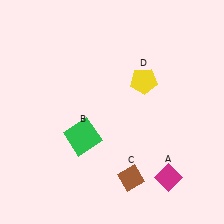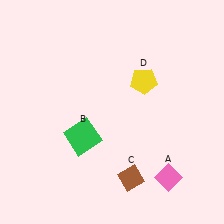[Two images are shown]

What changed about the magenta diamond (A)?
In Image 1, A is magenta. In Image 2, it changed to pink.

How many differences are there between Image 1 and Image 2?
There is 1 difference between the two images.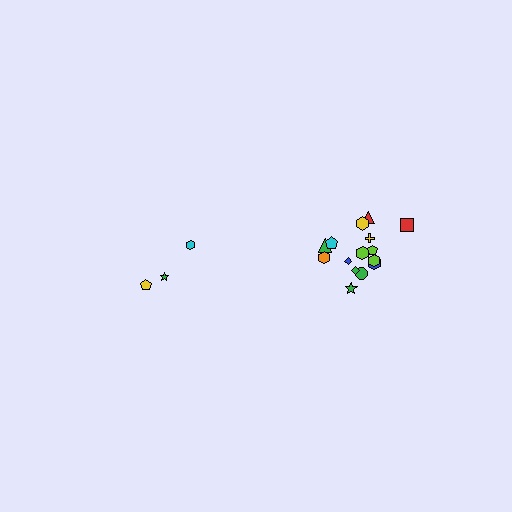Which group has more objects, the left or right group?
The right group.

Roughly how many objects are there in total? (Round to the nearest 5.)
Roughly 20 objects in total.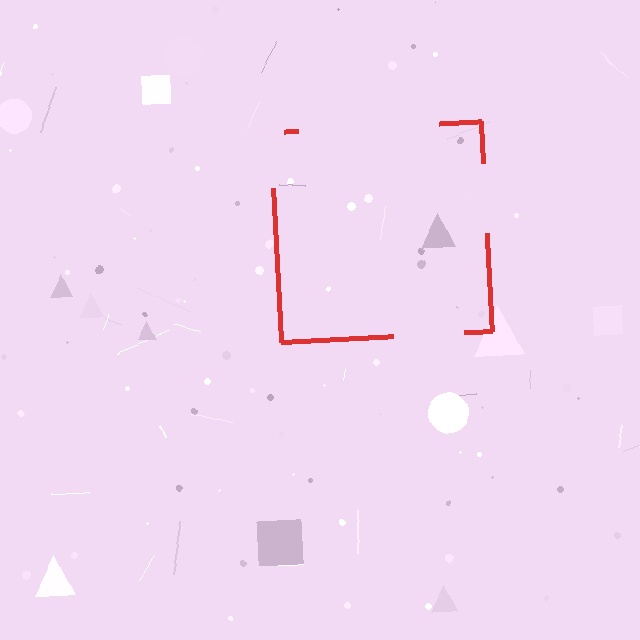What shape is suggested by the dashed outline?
The dashed outline suggests a square.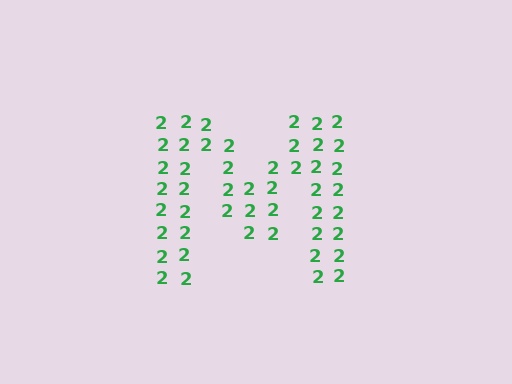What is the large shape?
The large shape is the letter M.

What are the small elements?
The small elements are digit 2's.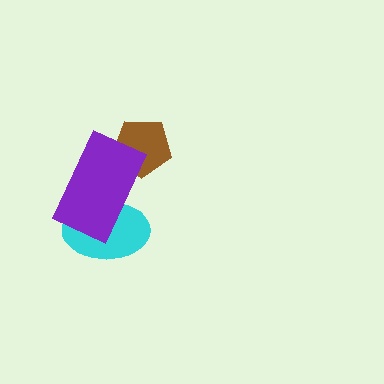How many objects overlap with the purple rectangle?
2 objects overlap with the purple rectangle.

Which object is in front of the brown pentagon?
The purple rectangle is in front of the brown pentagon.